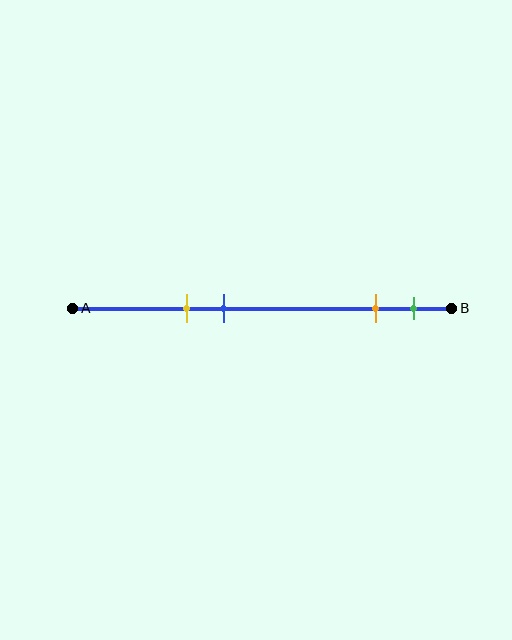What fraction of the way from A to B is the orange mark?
The orange mark is approximately 80% (0.8) of the way from A to B.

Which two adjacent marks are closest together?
The orange and green marks are the closest adjacent pair.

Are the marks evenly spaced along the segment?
No, the marks are not evenly spaced.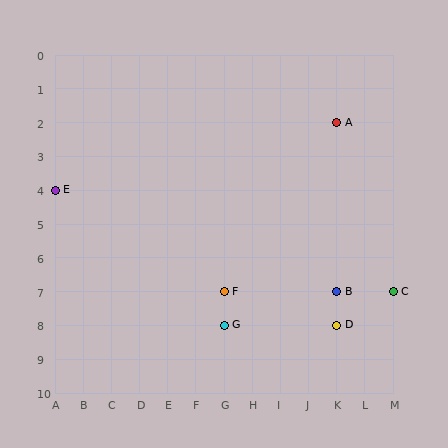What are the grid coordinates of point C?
Point C is at grid coordinates (M, 7).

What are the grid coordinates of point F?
Point F is at grid coordinates (G, 7).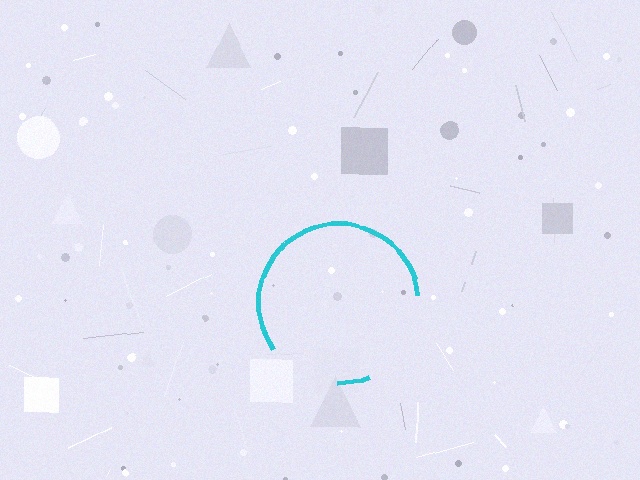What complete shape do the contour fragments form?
The contour fragments form a circle.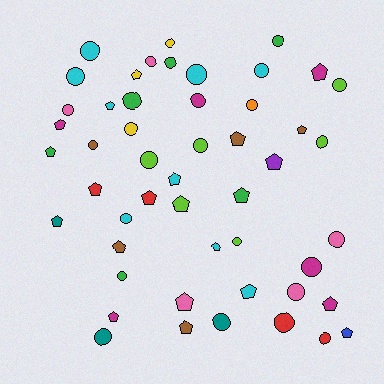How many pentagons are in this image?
There are 22 pentagons.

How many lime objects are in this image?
There are 6 lime objects.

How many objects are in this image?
There are 50 objects.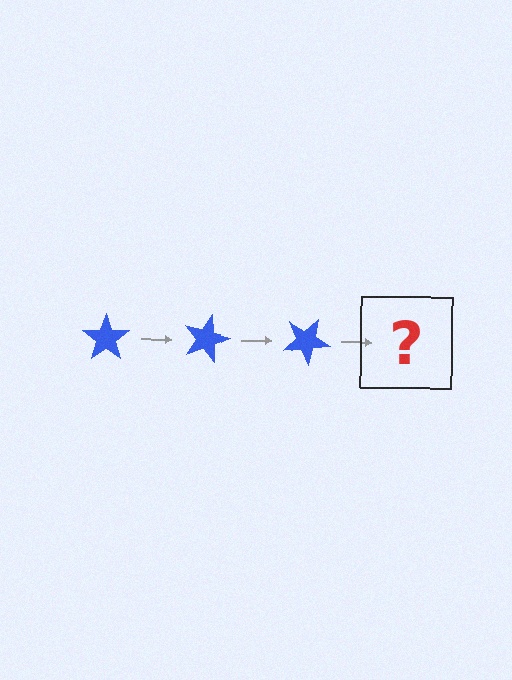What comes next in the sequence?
The next element should be a blue star rotated 45 degrees.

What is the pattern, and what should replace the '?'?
The pattern is that the star rotates 15 degrees each step. The '?' should be a blue star rotated 45 degrees.